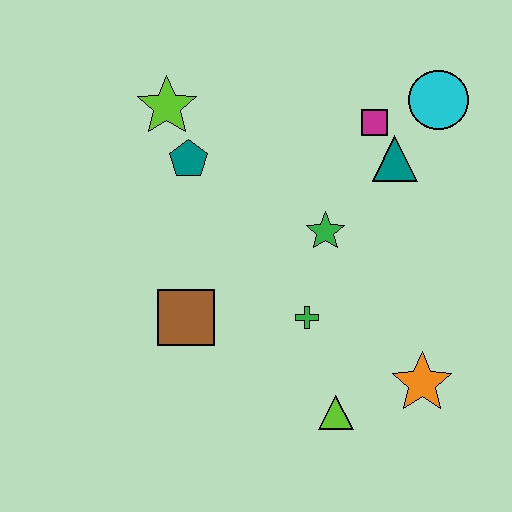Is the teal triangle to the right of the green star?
Yes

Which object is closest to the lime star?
The teal pentagon is closest to the lime star.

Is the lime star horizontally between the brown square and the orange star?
No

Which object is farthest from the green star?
The lime star is farthest from the green star.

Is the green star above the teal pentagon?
No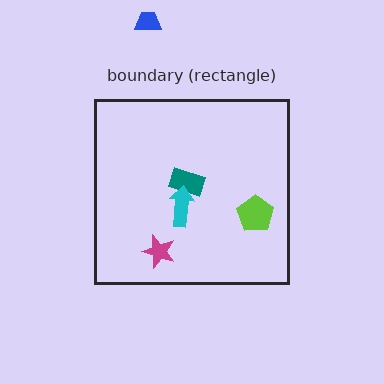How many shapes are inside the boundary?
4 inside, 1 outside.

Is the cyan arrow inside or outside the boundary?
Inside.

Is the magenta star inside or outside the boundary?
Inside.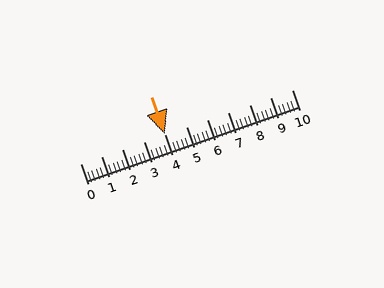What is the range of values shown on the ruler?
The ruler shows values from 0 to 10.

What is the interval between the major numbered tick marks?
The major tick marks are spaced 1 units apart.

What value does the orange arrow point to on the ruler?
The orange arrow points to approximately 4.0.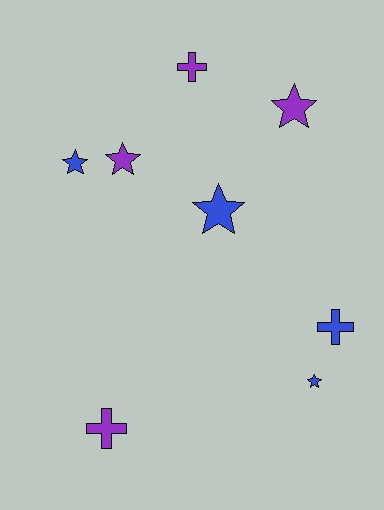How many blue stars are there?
There are 3 blue stars.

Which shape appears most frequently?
Star, with 5 objects.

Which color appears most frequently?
Blue, with 4 objects.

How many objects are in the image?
There are 8 objects.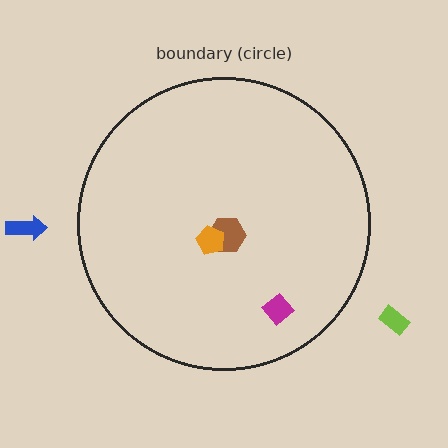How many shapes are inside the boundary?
3 inside, 2 outside.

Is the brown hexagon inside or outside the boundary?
Inside.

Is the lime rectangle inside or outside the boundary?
Outside.